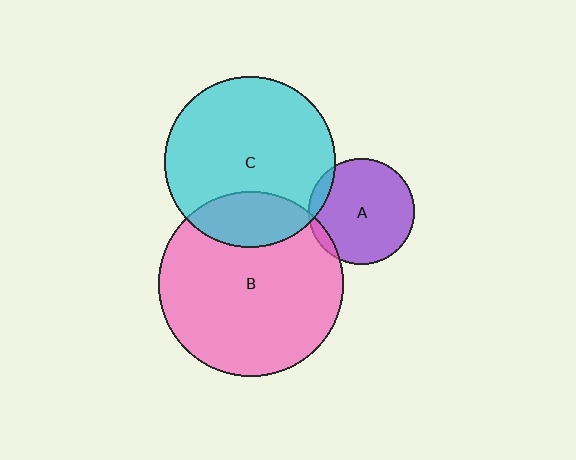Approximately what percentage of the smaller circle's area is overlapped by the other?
Approximately 10%.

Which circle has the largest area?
Circle B (pink).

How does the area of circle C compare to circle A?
Approximately 2.6 times.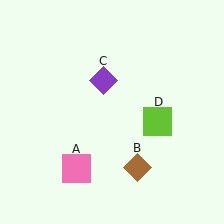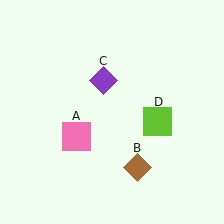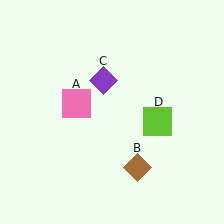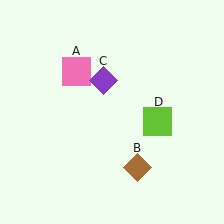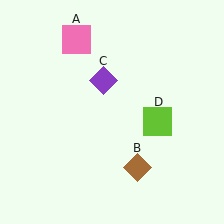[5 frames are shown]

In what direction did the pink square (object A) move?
The pink square (object A) moved up.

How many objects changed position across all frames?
1 object changed position: pink square (object A).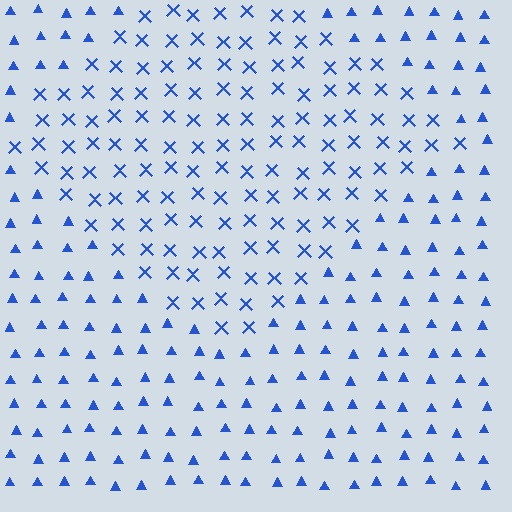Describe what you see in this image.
The image is filled with small blue elements arranged in a uniform grid. A diamond-shaped region contains X marks, while the surrounding area contains triangles. The boundary is defined purely by the change in element shape.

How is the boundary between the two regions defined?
The boundary is defined by a change in element shape: X marks inside vs. triangles outside. All elements share the same color and spacing.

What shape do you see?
I see a diamond.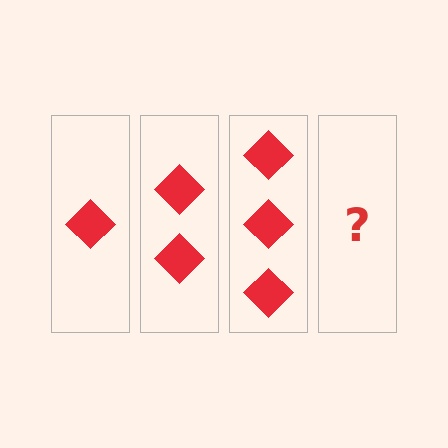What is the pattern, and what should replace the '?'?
The pattern is that each step adds one more diamond. The '?' should be 4 diamonds.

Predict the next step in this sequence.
The next step is 4 diamonds.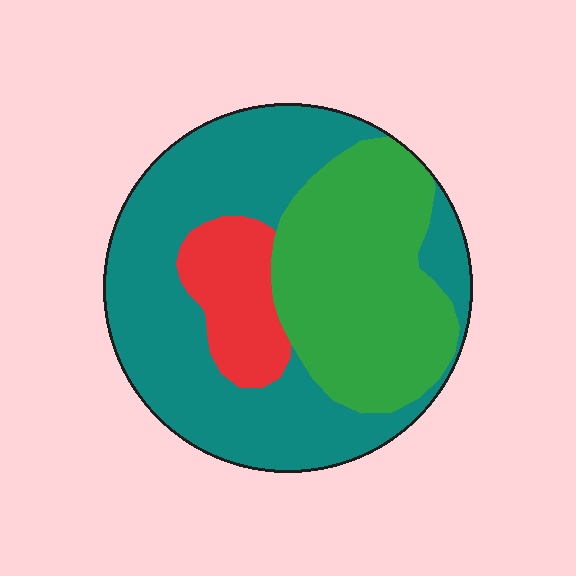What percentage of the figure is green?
Green covers around 35% of the figure.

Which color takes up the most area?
Teal, at roughly 55%.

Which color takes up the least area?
Red, at roughly 10%.